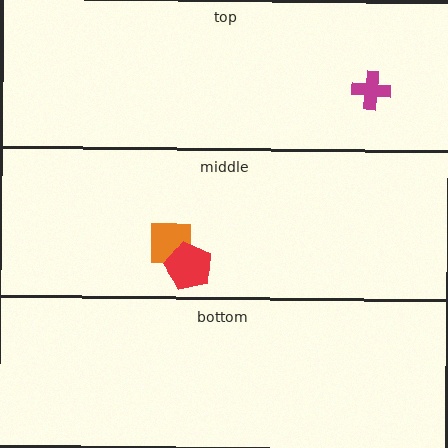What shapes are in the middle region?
The orange square, the red pentagon.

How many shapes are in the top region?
1.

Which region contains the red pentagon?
The middle region.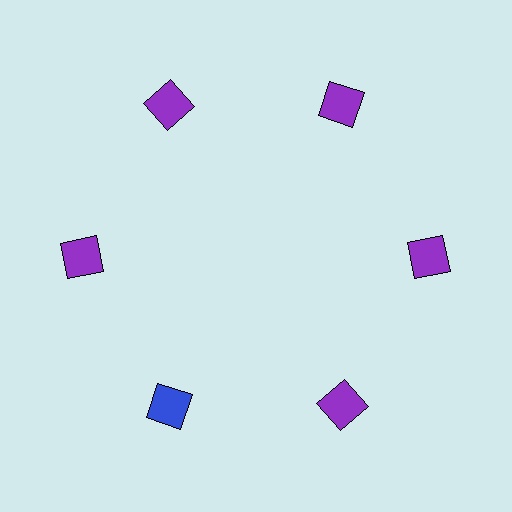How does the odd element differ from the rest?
It has a different color: blue instead of purple.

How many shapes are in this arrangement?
There are 6 shapes arranged in a ring pattern.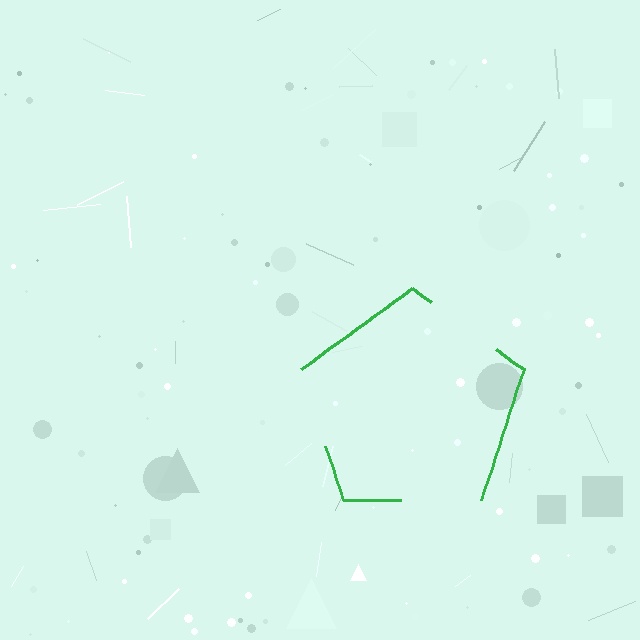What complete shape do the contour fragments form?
The contour fragments form a pentagon.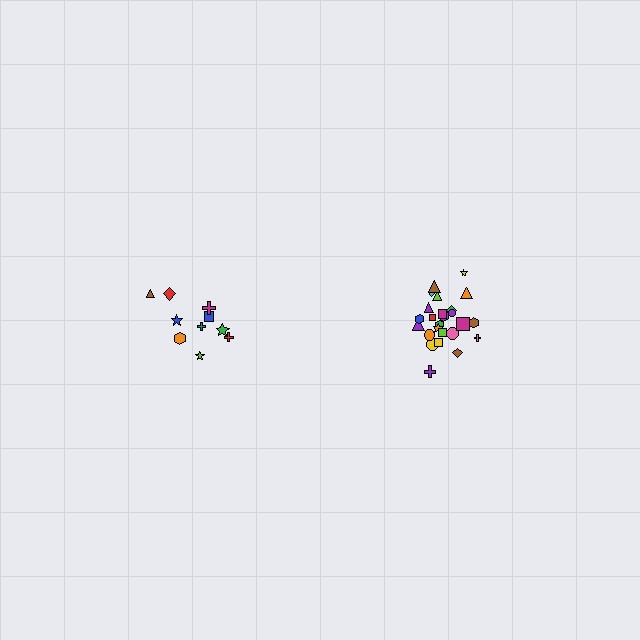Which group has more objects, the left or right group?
The right group.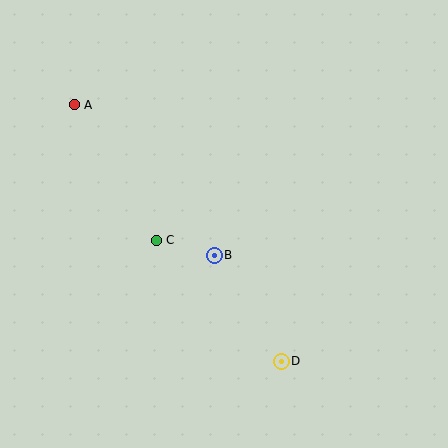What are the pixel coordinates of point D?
Point D is at (281, 361).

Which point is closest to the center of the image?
Point B at (214, 255) is closest to the center.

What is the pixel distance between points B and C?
The distance between B and C is 60 pixels.